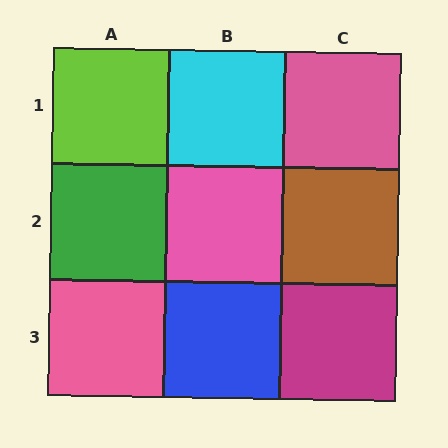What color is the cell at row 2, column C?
Brown.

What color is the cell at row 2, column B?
Pink.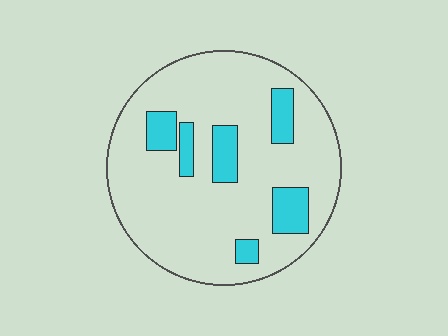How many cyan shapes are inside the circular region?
6.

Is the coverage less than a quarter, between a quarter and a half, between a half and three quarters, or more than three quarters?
Less than a quarter.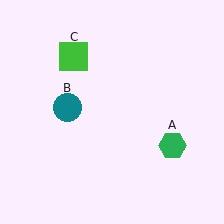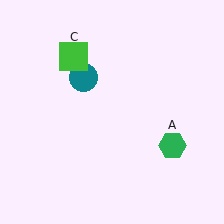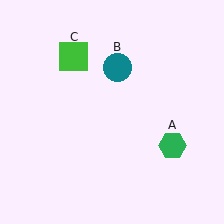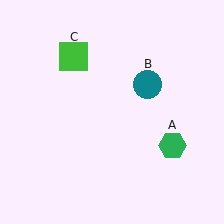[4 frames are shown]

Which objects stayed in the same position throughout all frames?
Green hexagon (object A) and green square (object C) remained stationary.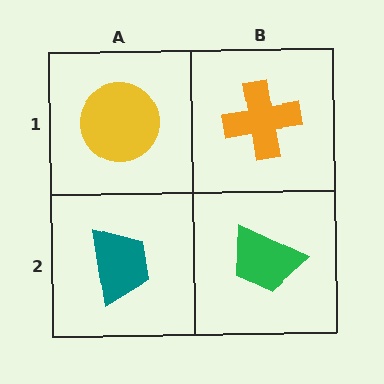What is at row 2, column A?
A teal trapezoid.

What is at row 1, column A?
A yellow circle.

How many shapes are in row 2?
2 shapes.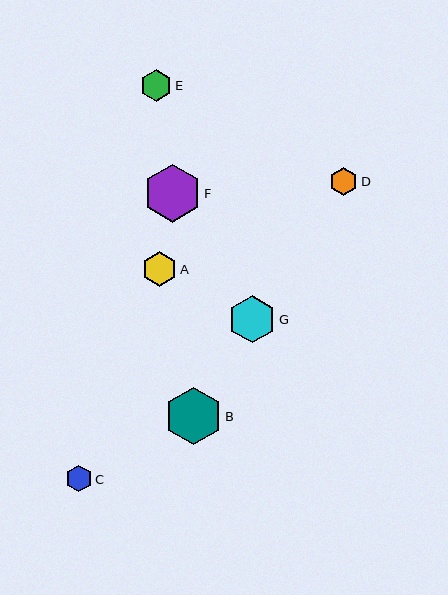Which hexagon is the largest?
Hexagon F is the largest with a size of approximately 58 pixels.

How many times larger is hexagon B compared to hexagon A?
Hexagon B is approximately 1.7 times the size of hexagon A.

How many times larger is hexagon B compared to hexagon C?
Hexagon B is approximately 2.2 times the size of hexagon C.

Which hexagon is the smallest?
Hexagon C is the smallest with a size of approximately 26 pixels.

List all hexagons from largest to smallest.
From largest to smallest: F, B, G, A, E, D, C.